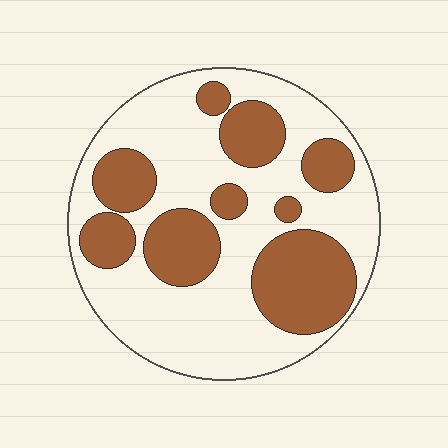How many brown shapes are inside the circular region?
9.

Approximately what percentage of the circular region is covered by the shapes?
Approximately 35%.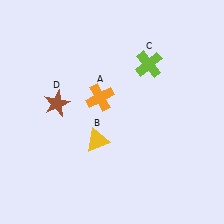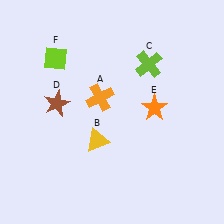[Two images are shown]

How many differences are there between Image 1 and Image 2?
There are 2 differences between the two images.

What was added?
An orange star (E), a lime diamond (F) were added in Image 2.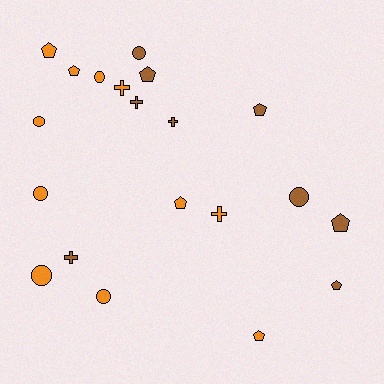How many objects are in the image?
There are 20 objects.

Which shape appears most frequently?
Pentagon, with 8 objects.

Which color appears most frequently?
Orange, with 11 objects.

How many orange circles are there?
There are 5 orange circles.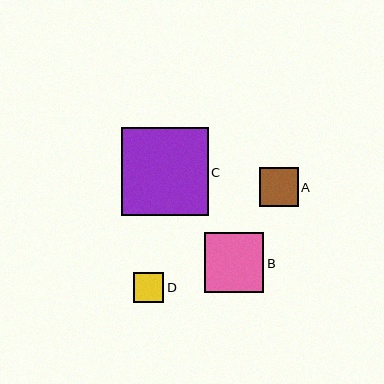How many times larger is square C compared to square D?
Square C is approximately 3.0 times the size of square D.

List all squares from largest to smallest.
From largest to smallest: C, B, A, D.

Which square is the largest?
Square C is the largest with a size of approximately 87 pixels.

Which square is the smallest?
Square D is the smallest with a size of approximately 30 pixels.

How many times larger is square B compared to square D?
Square B is approximately 2.0 times the size of square D.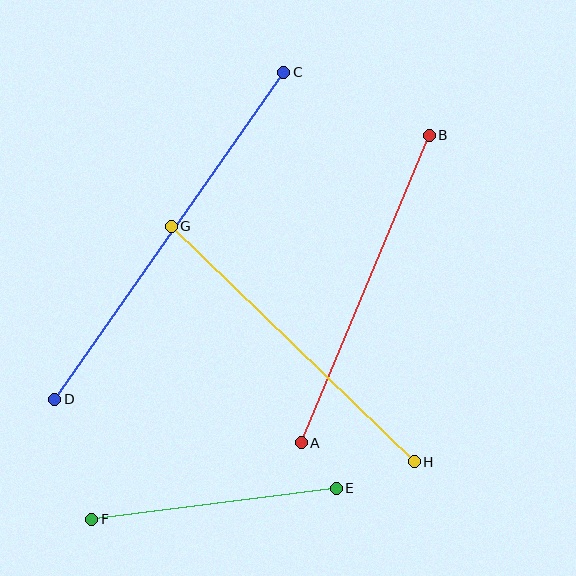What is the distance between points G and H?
The distance is approximately 339 pixels.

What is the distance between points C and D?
The distance is approximately 399 pixels.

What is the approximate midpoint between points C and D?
The midpoint is at approximately (169, 236) pixels.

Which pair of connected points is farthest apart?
Points C and D are farthest apart.